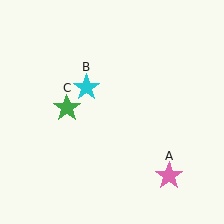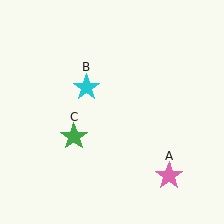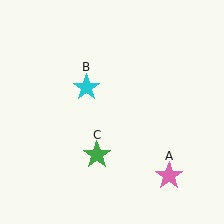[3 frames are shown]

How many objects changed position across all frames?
1 object changed position: green star (object C).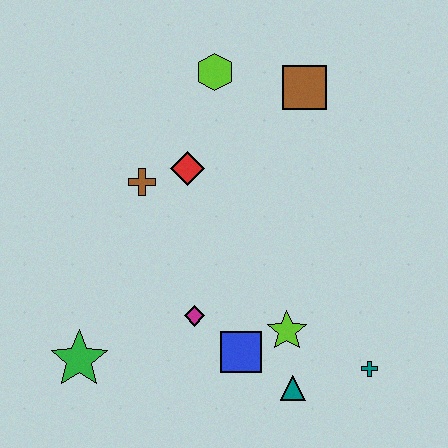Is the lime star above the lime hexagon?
No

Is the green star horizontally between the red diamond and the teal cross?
No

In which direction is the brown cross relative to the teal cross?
The brown cross is to the left of the teal cross.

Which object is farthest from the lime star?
The lime hexagon is farthest from the lime star.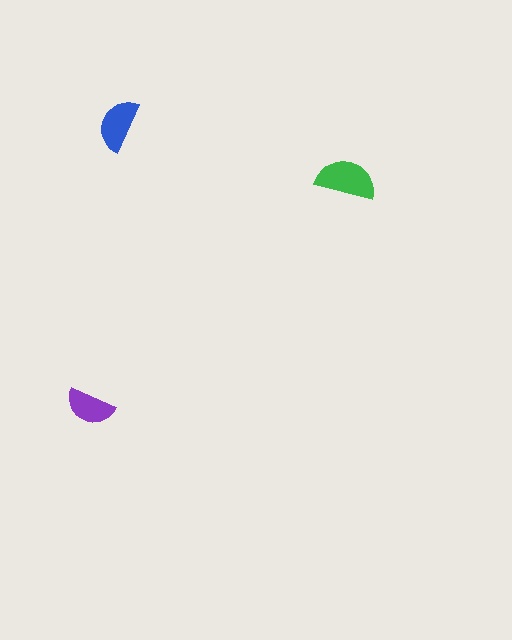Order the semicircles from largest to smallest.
the green one, the blue one, the purple one.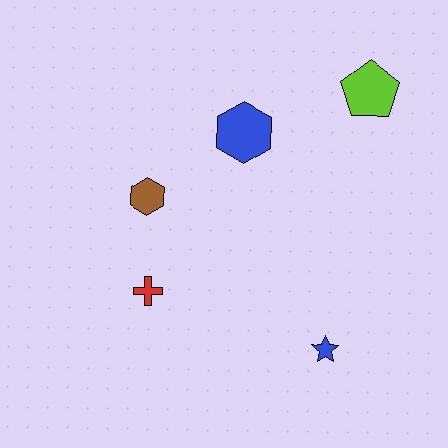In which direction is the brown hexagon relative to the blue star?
The brown hexagon is to the left of the blue star.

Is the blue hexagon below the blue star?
No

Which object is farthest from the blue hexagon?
The blue star is farthest from the blue hexagon.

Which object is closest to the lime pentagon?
The blue hexagon is closest to the lime pentagon.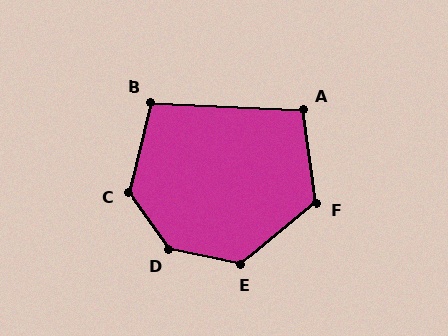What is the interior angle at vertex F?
Approximately 122 degrees (obtuse).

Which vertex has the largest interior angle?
D, at approximately 137 degrees.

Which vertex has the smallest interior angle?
A, at approximately 101 degrees.